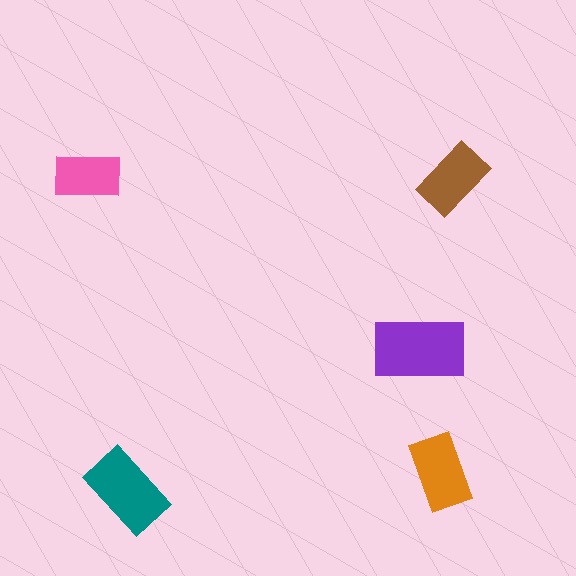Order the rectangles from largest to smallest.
the purple one, the teal one, the orange one, the brown one, the pink one.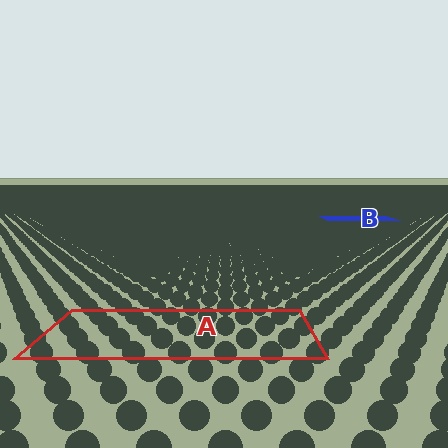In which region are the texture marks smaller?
The texture marks are smaller in region B, because it is farther away.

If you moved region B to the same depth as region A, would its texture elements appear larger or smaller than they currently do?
They would appear larger. At a closer depth, the same texture elements are projected at a bigger on-screen size.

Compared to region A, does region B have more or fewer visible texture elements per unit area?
Region B has more texture elements per unit area — they are packed more densely because it is farther away.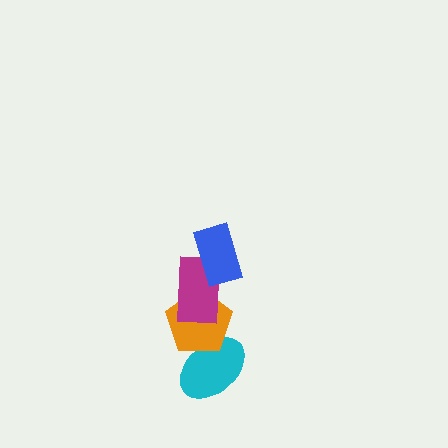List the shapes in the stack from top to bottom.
From top to bottom: the blue rectangle, the magenta rectangle, the orange pentagon, the cyan ellipse.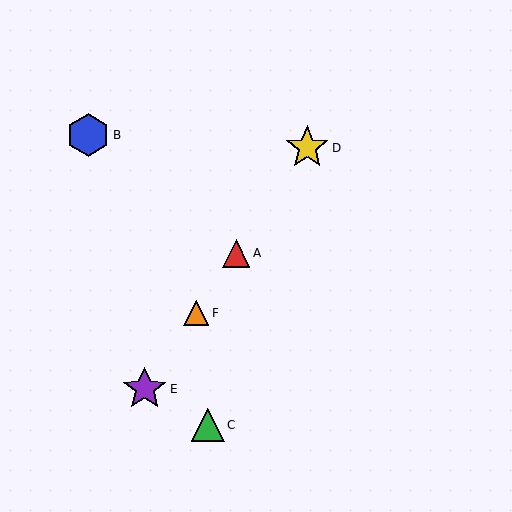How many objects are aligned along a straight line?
4 objects (A, D, E, F) are aligned along a straight line.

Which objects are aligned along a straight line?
Objects A, D, E, F are aligned along a straight line.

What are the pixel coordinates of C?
Object C is at (208, 425).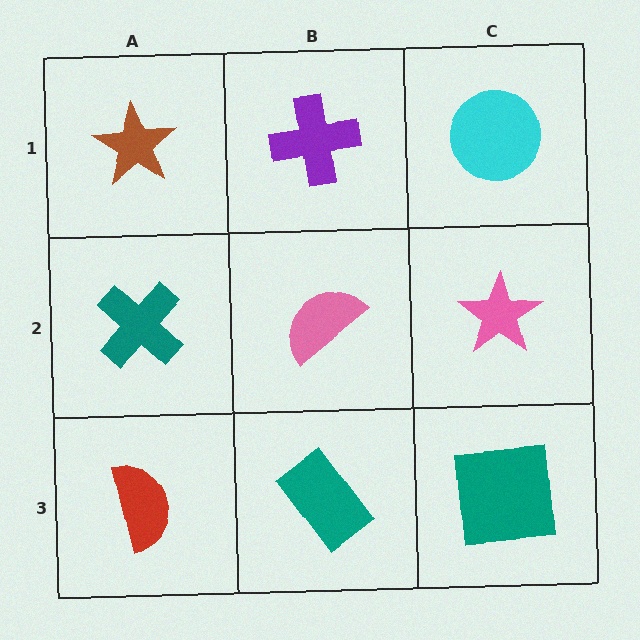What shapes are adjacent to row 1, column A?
A teal cross (row 2, column A), a purple cross (row 1, column B).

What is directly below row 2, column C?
A teal square.